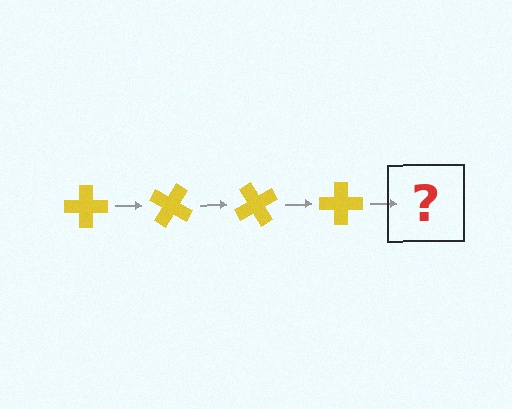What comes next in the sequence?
The next element should be a yellow cross rotated 120 degrees.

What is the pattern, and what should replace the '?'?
The pattern is that the cross rotates 30 degrees each step. The '?' should be a yellow cross rotated 120 degrees.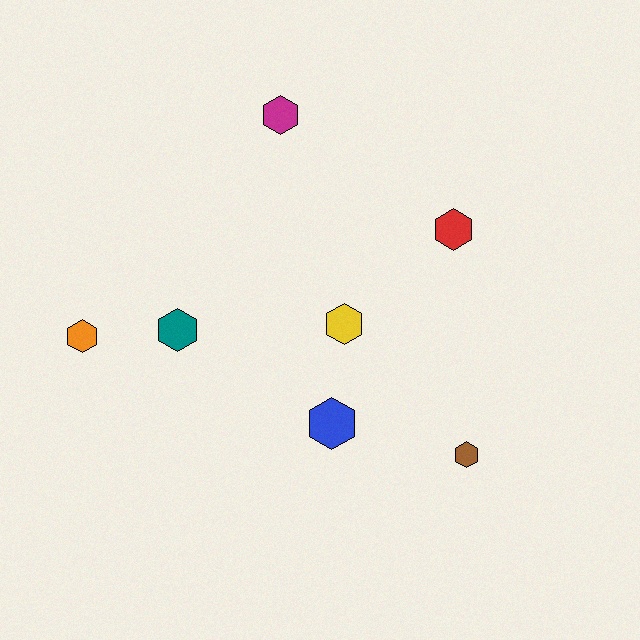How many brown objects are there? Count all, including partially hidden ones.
There is 1 brown object.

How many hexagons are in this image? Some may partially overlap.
There are 7 hexagons.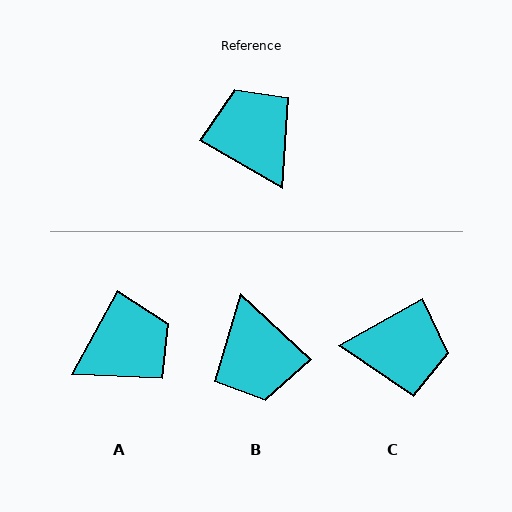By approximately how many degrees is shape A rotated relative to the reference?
Approximately 89 degrees clockwise.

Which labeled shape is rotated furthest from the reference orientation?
B, about 167 degrees away.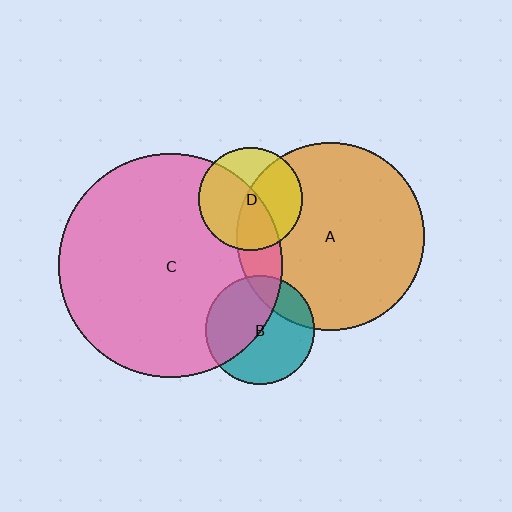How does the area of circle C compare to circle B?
Approximately 4.3 times.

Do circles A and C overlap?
Yes.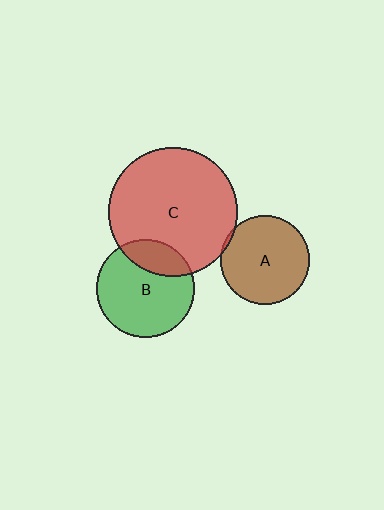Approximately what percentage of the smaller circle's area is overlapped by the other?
Approximately 5%.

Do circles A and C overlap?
Yes.